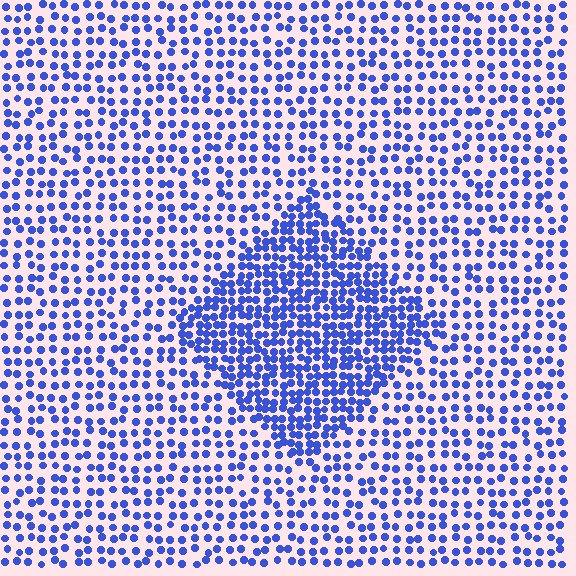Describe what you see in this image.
The image contains small blue elements arranged at two different densities. A diamond-shaped region is visible where the elements are more densely packed than the surrounding area.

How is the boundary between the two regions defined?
The boundary is defined by a change in element density (approximately 2.0x ratio). All elements are the same color, size, and shape.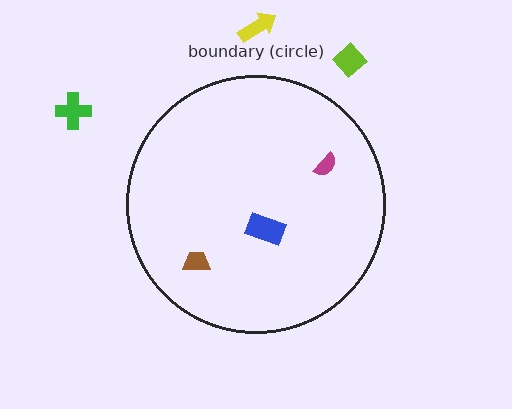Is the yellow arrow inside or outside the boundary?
Outside.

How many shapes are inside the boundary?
3 inside, 3 outside.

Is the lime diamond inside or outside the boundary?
Outside.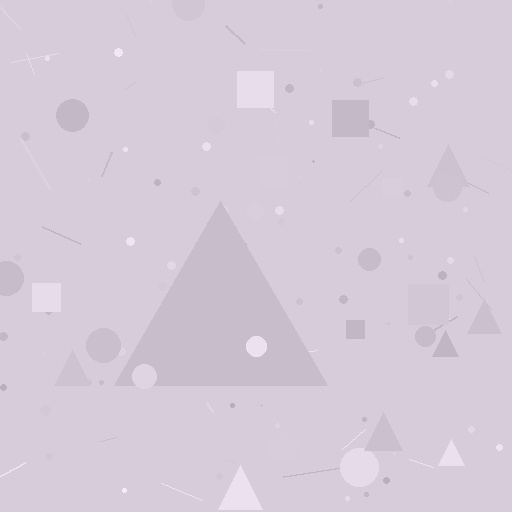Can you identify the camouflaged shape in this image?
The camouflaged shape is a triangle.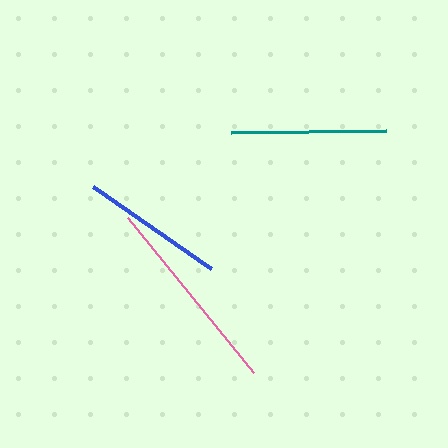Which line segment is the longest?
The pink line is the longest at approximately 201 pixels.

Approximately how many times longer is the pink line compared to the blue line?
The pink line is approximately 1.4 times the length of the blue line.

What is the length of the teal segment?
The teal segment is approximately 156 pixels long.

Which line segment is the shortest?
The blue line is the shortest at approximately 145 pixels.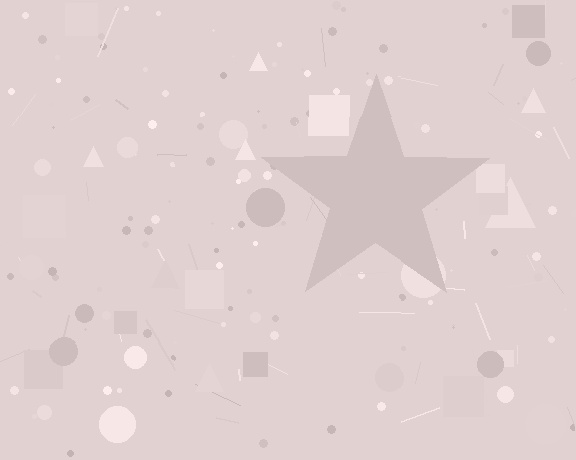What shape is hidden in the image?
A star is hidden in the image.